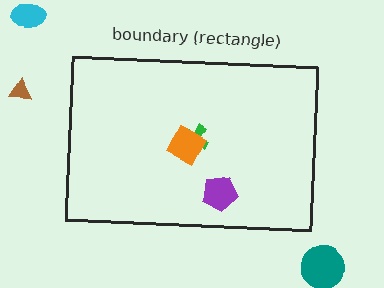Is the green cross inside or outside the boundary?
Inside.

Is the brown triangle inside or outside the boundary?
Outside.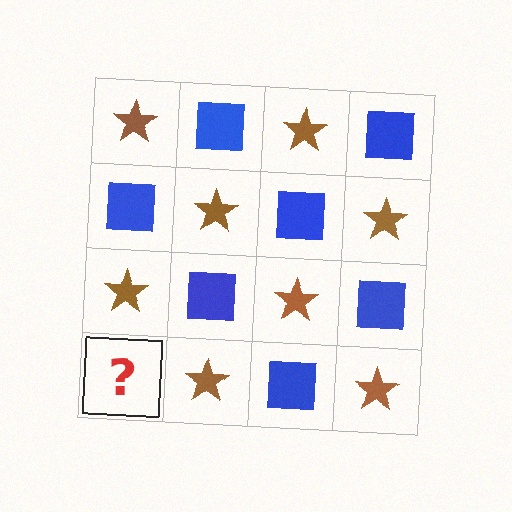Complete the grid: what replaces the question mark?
The question mark should be replaced with a blue square.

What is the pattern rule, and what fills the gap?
The rule is that it alternates brown star and blue square in a checkerboard pattern. The gap should be filled with a blue square.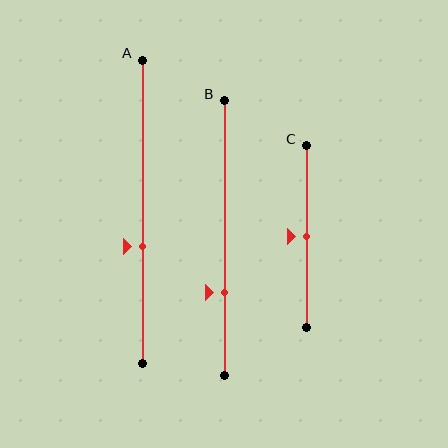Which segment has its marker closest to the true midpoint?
Segment C has its marker closest to the true midpoint.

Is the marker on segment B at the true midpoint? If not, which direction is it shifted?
No, the marker on segment B is shifted downward by about 20% of the segment length.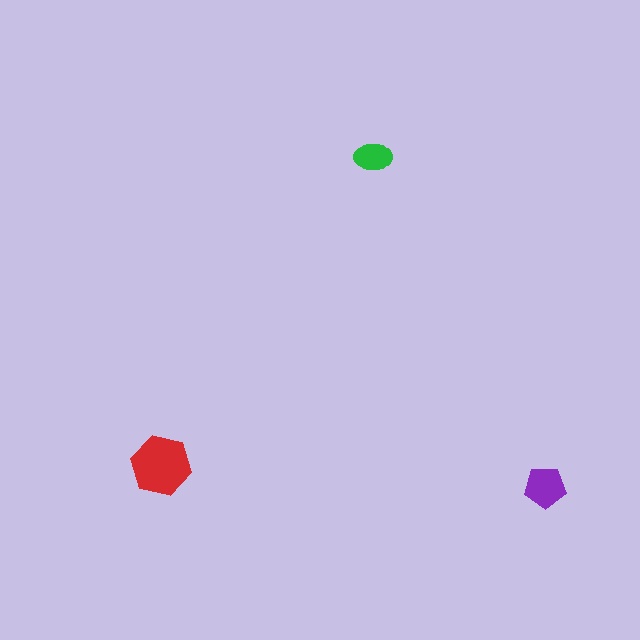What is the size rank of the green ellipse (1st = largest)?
3rd.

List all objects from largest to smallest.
The red hexagon, the purple pentagon, the green ellipse.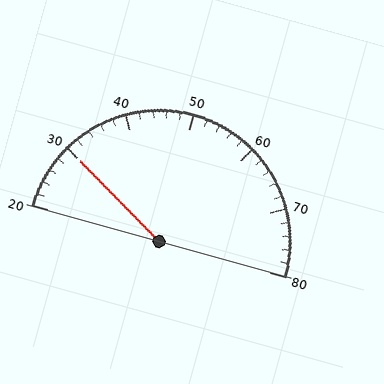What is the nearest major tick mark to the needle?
The nearest major tick mark is 30.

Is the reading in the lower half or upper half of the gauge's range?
The reading is in the lower half of the range (20 to 80).